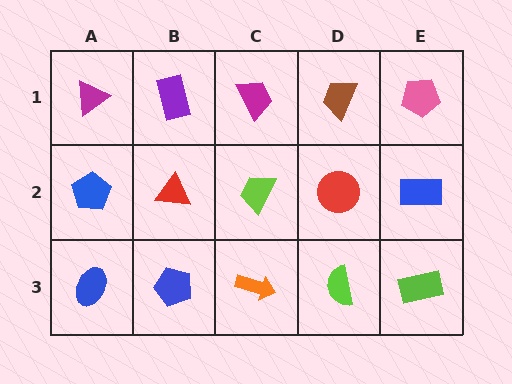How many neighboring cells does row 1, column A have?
2.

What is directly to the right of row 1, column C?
A brown trapezoid.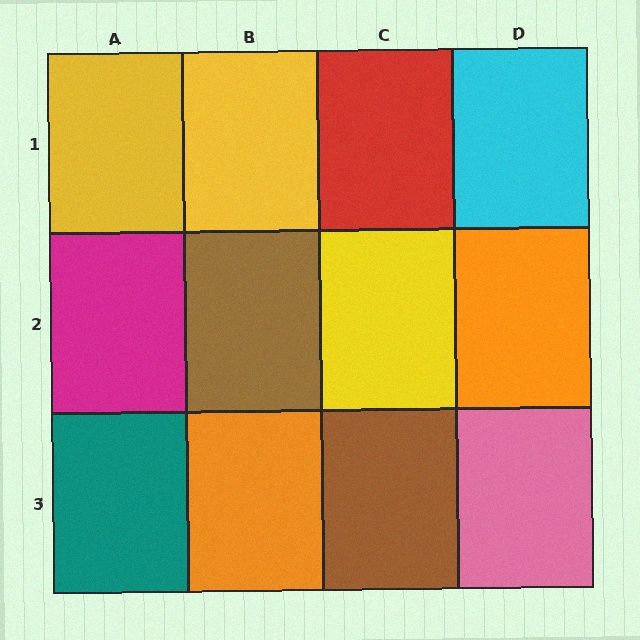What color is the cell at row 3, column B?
Orange.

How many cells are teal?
1 cell is teal.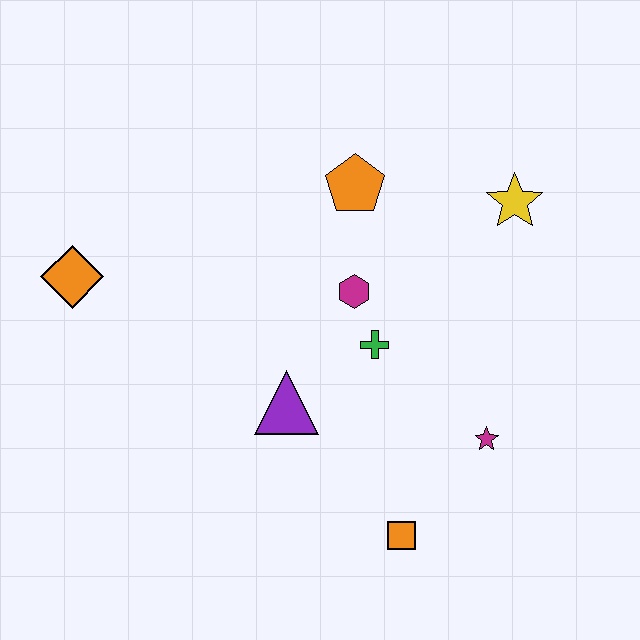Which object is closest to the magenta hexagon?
The green cross is closest to the magenta hexagon.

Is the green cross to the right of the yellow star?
No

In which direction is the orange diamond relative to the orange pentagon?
The orange diamond is to the left of the orange pentagon.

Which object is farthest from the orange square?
The orange diamond is farthest from the orange square.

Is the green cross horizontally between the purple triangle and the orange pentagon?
No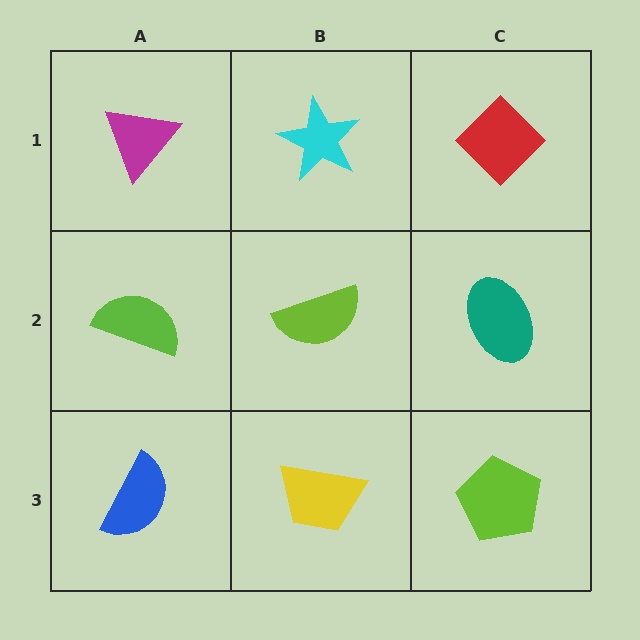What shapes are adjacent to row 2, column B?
A cyan star (row 1, column B), a yellow trapezoid (row 3, column B), a lime semicircle (row 2, column A), a teal ellipse (row 2, column C).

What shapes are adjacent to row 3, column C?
A teal ellipse (row 2, column C), a yellow trapezoid (row 3, column B).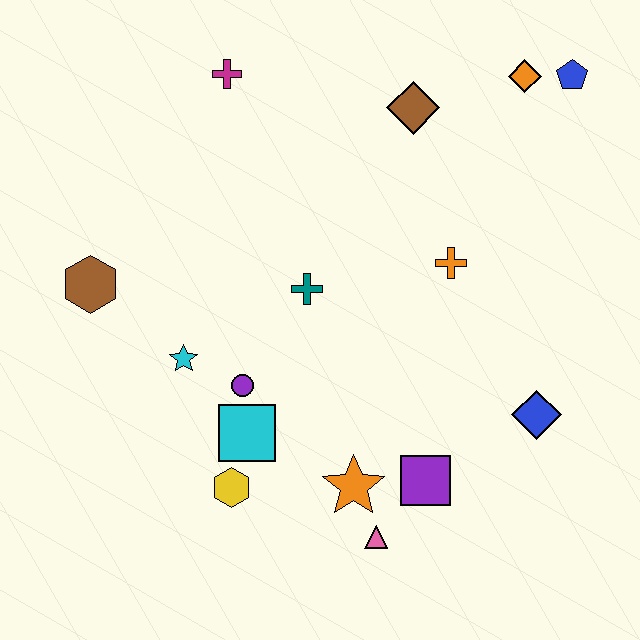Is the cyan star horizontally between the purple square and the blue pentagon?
No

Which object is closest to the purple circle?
The cyan square is closest to the purple circle.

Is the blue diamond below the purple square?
No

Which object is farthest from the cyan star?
The blue pentagon is farthest from the cyan star.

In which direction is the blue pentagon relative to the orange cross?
The blue pentagon is above the orange cross.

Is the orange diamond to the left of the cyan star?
No